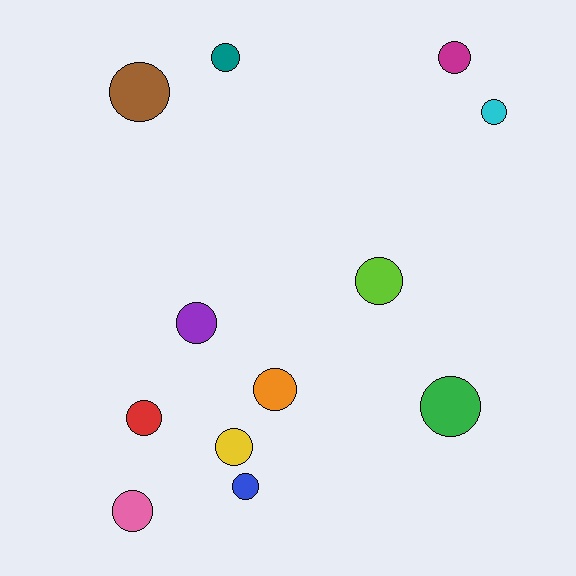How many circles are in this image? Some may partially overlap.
There are 12 circles.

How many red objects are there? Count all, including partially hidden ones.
There is 1 red object.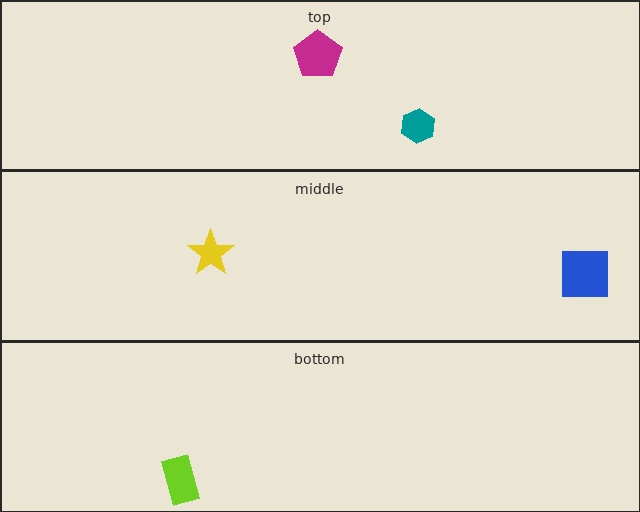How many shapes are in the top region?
2.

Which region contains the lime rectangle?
The bottom region.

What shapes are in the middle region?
The yellow star, the blue square.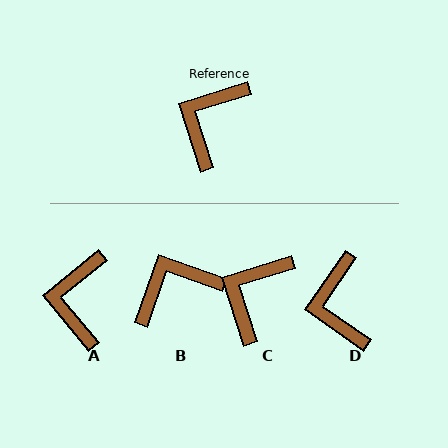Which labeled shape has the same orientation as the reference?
C.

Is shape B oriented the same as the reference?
No, it is off by about 37 degrees.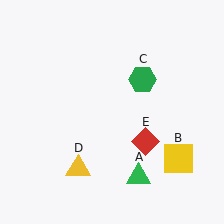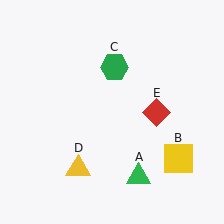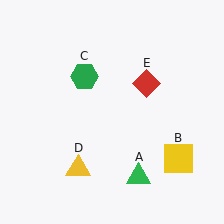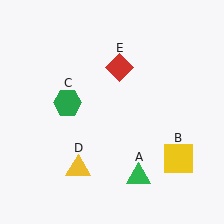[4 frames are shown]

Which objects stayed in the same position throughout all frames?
Green triangle (object A) and yellow square (object B) and yellow triangle (object D) remained stationary.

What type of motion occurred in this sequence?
The green hexagon (object C), red diamond (object E) rotated counterclockwise around the center of the scene.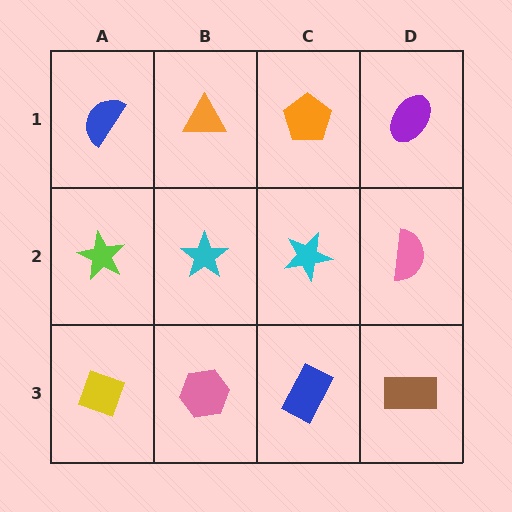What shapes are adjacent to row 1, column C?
A cyan star (row 2, column C), an orange triangle (row 1, column B), a purple ellipse (row 1, column D).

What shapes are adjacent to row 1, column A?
A lime star (row 2, column A), an orange triangle (row 1, column B).